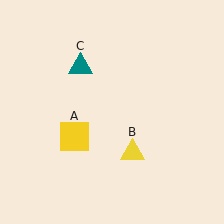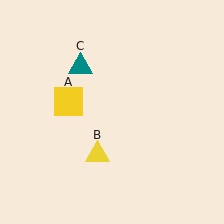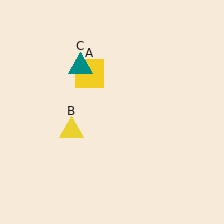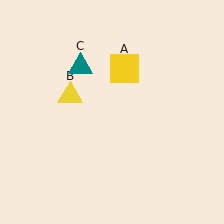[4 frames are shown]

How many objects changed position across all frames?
2 objects changed position: yellow square (object A), yellow triangle (object B).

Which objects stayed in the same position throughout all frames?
Teal triangle (object C) remained stationary.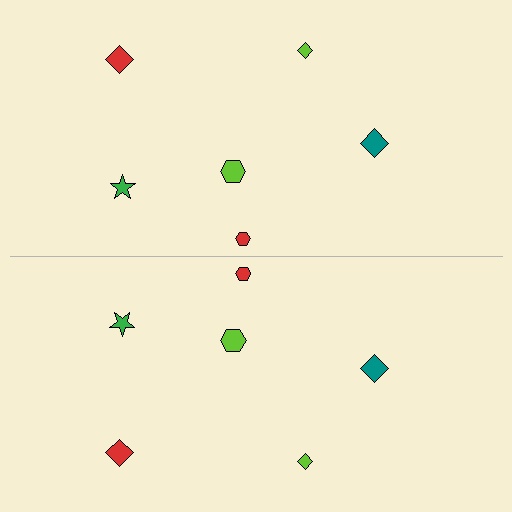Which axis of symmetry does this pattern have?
The pattern has a horizontal axis of symmetry running through the center of the image.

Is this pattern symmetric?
Yes, this pattern has bilateral (reflection) symmetry.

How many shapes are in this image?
There are 12 shapes in this image.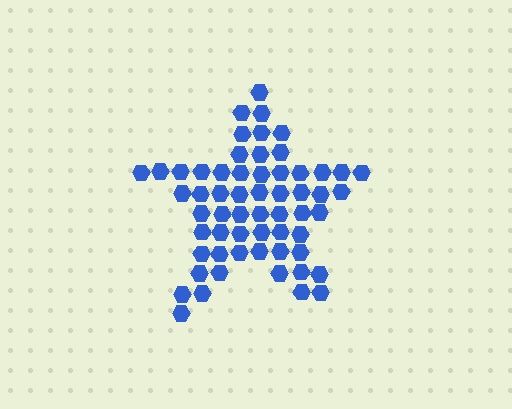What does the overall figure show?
The overall figure shows a star.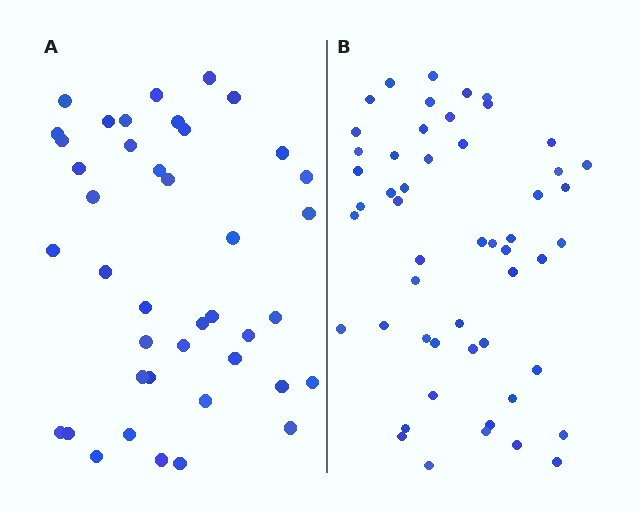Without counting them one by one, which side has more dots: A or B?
Region B (the right region) has more dots.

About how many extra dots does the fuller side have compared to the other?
Region B has roughly 12 or so more dots than region A.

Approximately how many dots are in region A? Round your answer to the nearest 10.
About 40 dots. (The exact count is 41, which rounds to 40.)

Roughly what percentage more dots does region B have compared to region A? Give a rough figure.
About 25% more.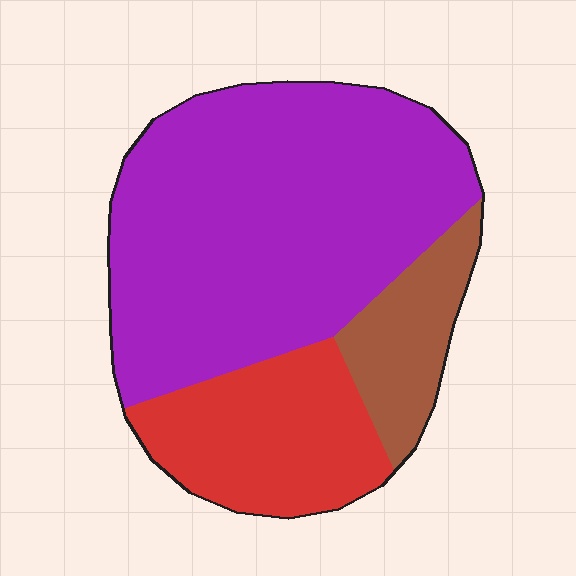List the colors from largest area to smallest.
From largest to smallest: purple, red, brown.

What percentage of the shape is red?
Red takes up about one quarter (1/4) of the shape.